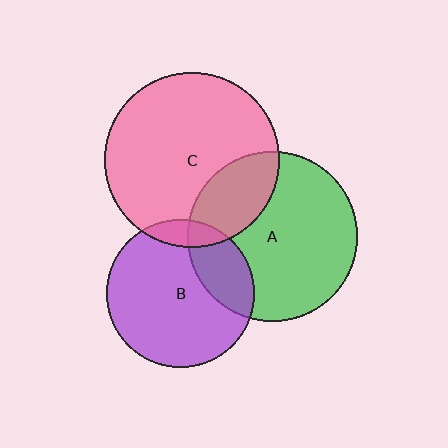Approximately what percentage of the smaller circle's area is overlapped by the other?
Approximately 25%.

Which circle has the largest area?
Circle C (pink).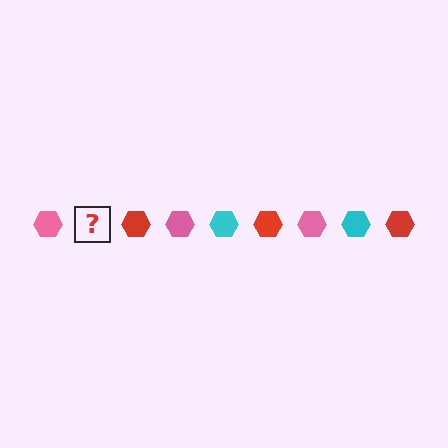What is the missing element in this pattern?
The missing element is a cyan hexagon.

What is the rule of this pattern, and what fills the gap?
The rule is that the pattern cycles through pink, cyan, red hexagons. The gap should be filled with a cyan hexagon.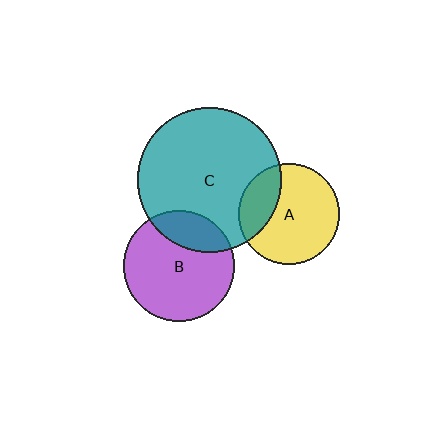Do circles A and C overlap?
Yes.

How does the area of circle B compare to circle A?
Approximately 1.2 times.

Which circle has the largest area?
Circle C (teal).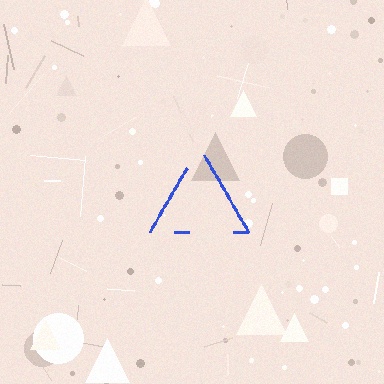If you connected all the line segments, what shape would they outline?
They would outline a triangle.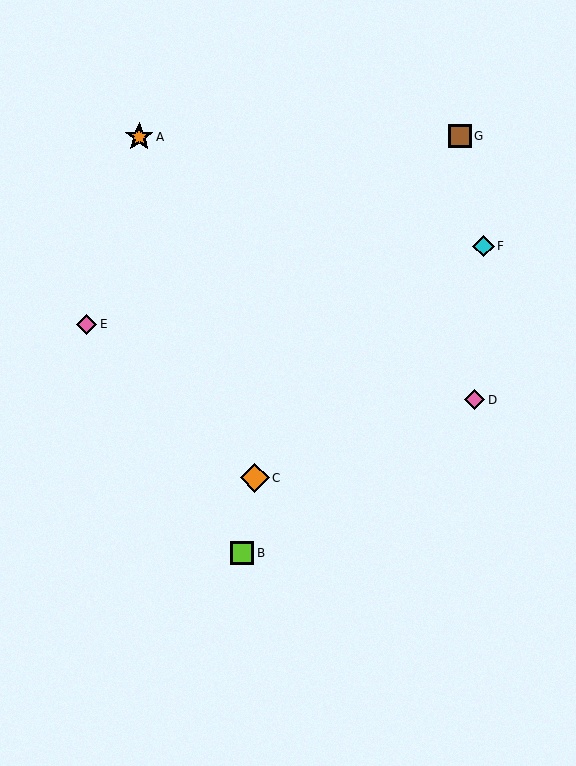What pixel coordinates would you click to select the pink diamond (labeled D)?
Click at (475, 400) to select the pink diamond D.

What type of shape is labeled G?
Shape G is a brown square.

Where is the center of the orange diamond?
The center of the orange diamond is at (255, 478).